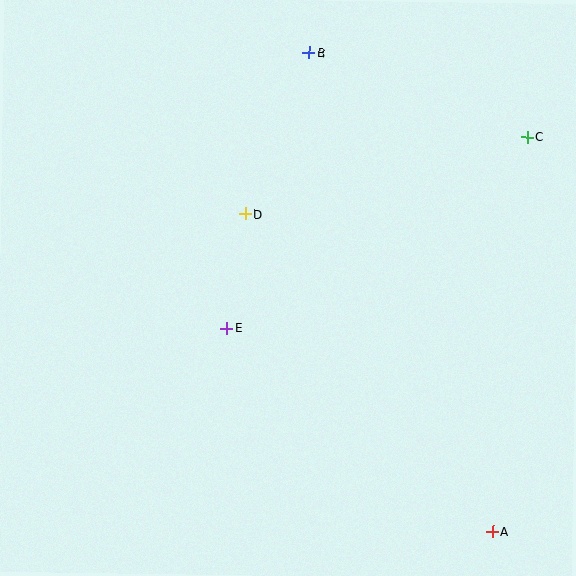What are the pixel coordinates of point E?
Point E is at (227, 328).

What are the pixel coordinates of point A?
Point A is at (493, 532).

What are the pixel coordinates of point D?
Point D is at (245, 214).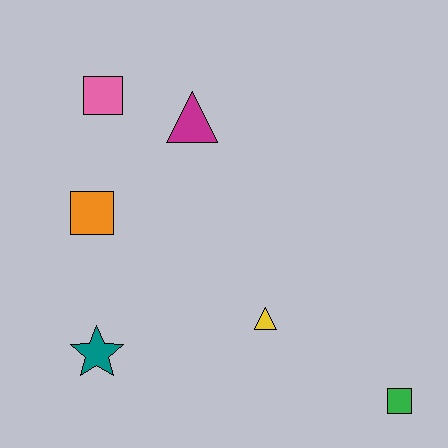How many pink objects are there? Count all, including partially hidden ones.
There is 1 pink object.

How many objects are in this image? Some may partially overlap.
There are 6 objects.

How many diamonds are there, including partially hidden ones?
There are no diamonds.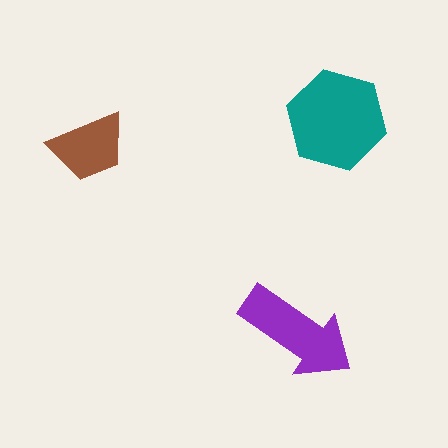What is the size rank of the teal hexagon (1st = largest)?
1st.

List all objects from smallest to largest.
The brown trapezoid, the purple arrow, the teal hexagon.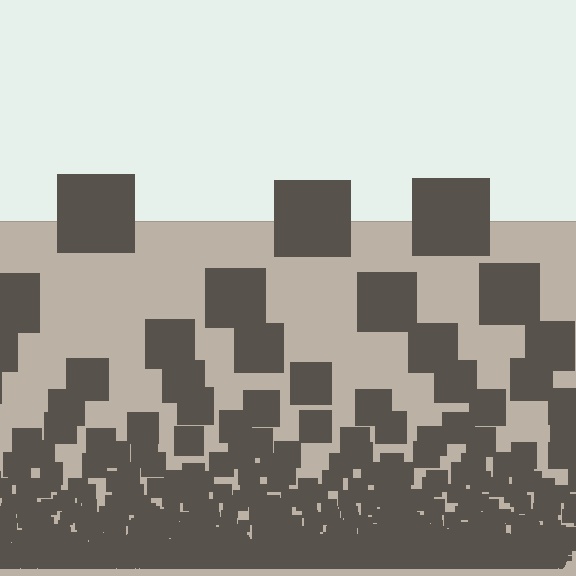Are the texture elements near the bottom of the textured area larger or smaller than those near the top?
Smaller. The gradient is inverted — elements near the bottom are smaller and denser.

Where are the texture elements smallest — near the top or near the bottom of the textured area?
Near the bottom.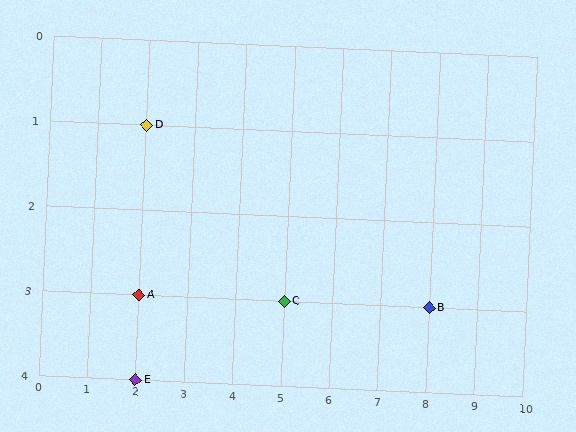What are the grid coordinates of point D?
Point D is at grid coordinates (2, 1).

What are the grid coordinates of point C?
Point C is at grid coordinates (5, 3).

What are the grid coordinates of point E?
Point E is at grid coordinates (2, 4).